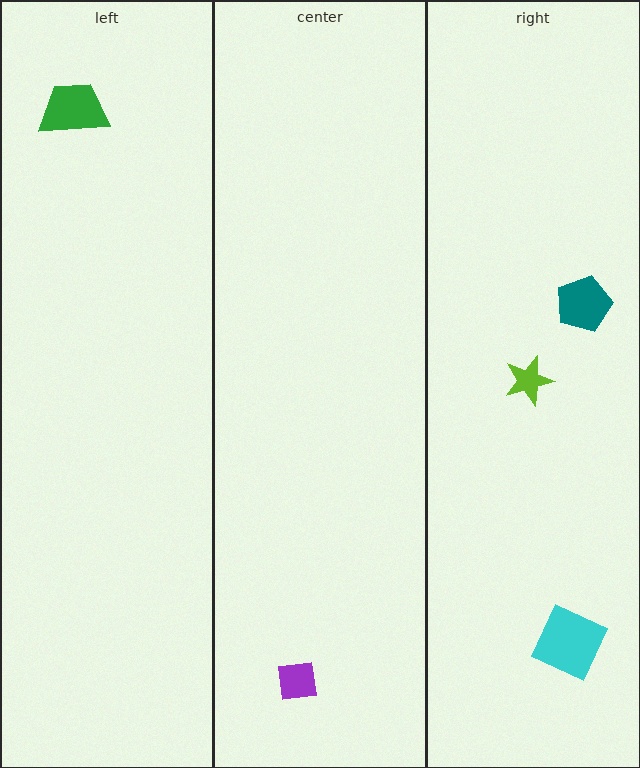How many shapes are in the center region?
1.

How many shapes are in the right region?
3.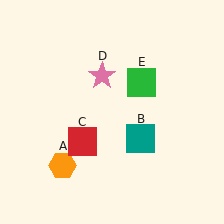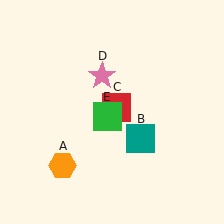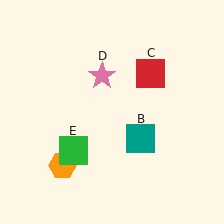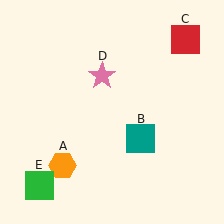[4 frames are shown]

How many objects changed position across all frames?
2 objects changed position: red square (object C), green square (object E).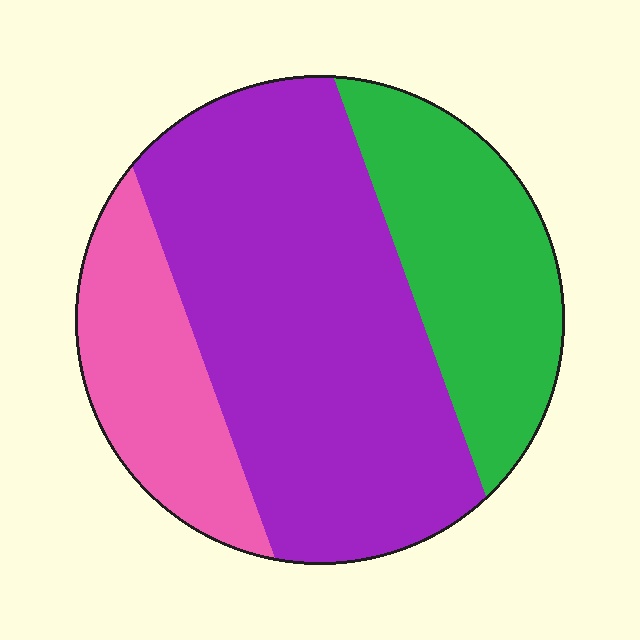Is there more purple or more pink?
Purple.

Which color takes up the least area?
Pink, at roughly 20%.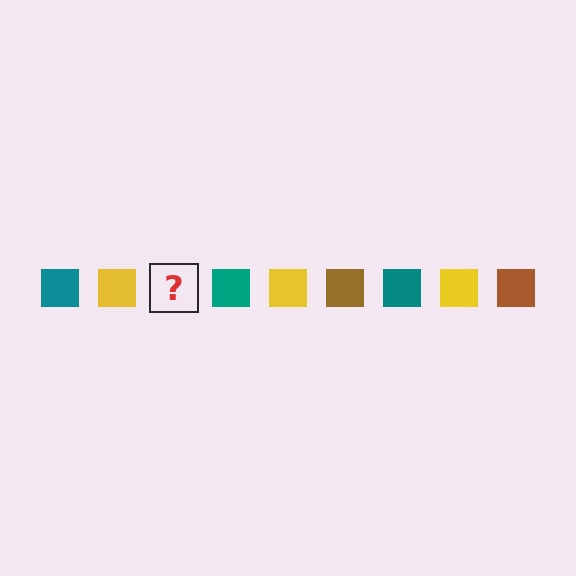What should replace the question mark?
The question mark should be replaced with a brown square.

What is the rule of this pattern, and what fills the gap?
The rule is that the pattern cycles through teal, yellow, brown squares. The gap should be filled with a brown square.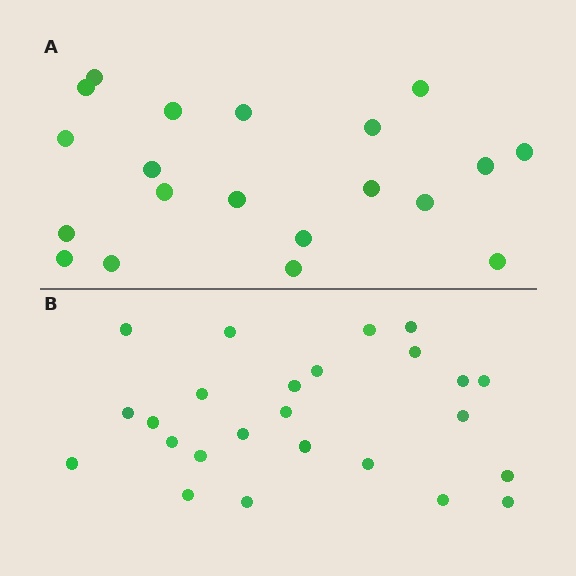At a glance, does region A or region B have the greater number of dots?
Region B (the bottom region) has more dots.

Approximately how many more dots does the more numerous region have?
Region B has about 5 more dots than region A.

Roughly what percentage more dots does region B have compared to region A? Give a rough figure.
About 25% more.